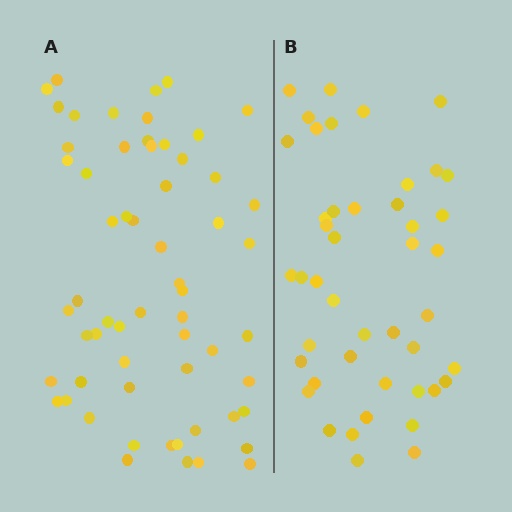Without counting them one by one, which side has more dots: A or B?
Region A (the left region) has more dots.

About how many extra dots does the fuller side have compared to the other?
Region A has approximately 15 more dots than region B.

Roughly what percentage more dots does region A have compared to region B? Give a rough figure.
About 35% more.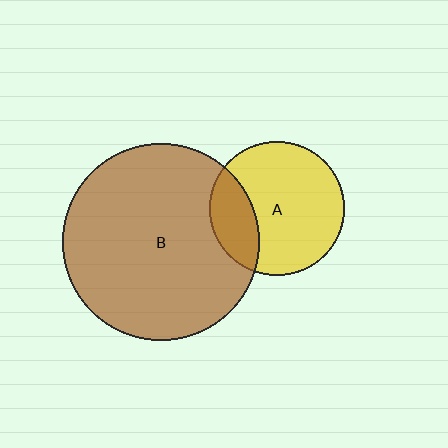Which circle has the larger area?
Circle B (brown).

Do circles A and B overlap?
Yes.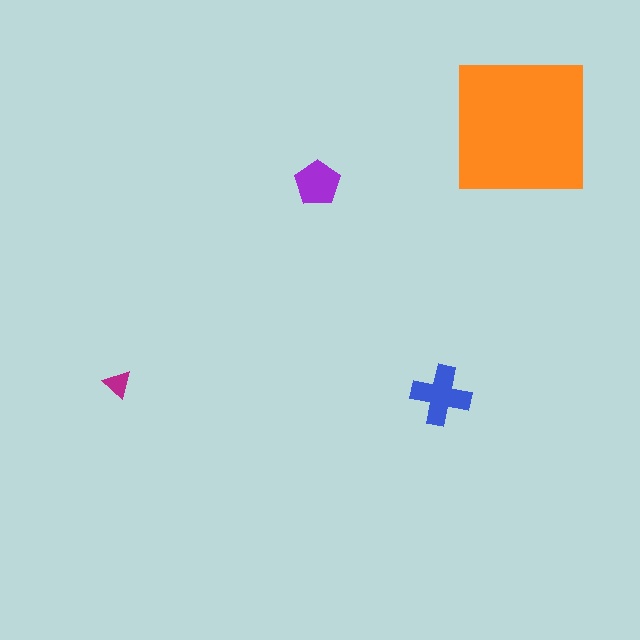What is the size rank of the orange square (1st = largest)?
1st.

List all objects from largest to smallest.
The orange square, the blue cross, the purple pentagon, the magenta triangle.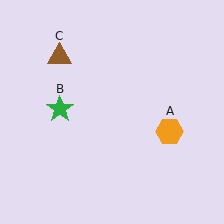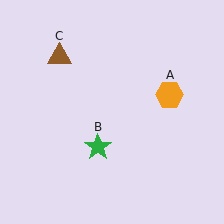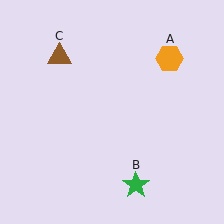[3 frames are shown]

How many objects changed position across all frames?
2 objects changed position: orange hexagon (object A), green star (object B).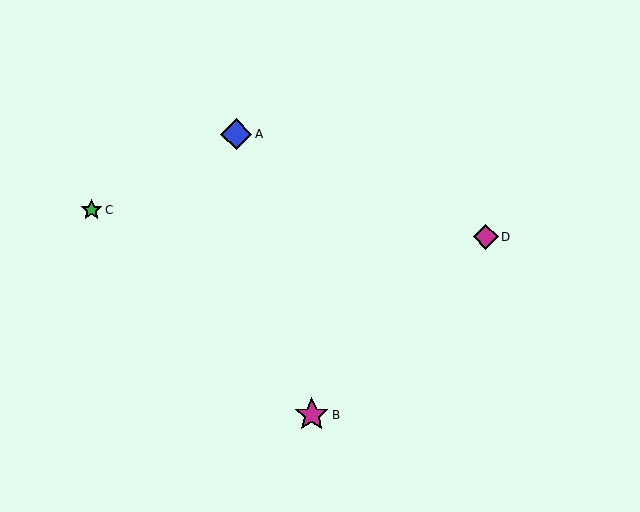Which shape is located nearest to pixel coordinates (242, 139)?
The blue diamond (labeled A) at (236, 134) is nearest to that location.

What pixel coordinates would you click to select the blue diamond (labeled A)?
Click at (236, 134) to select the blue diamond A.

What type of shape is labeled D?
Shape D is a magenta diamond.